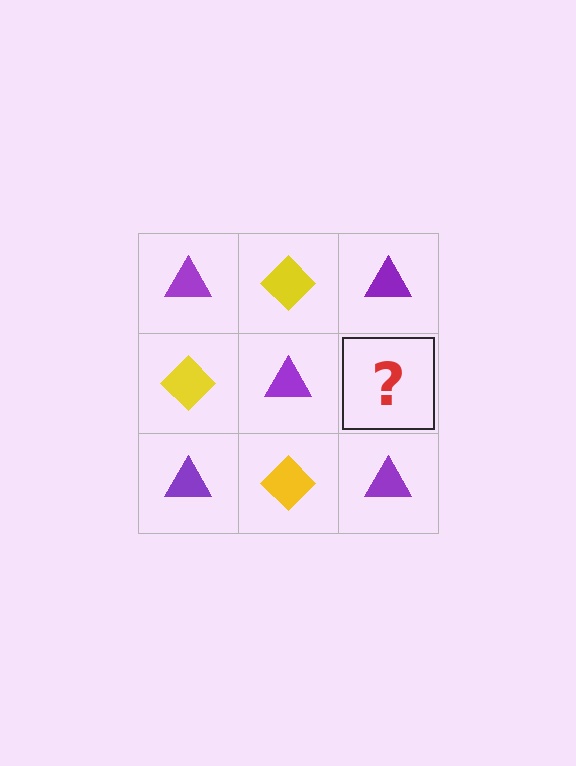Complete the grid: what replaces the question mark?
The question mark should be replaced with a yellow diamond.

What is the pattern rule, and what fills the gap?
The rule is that it alternates purple triangle and yellow diamond in a checkerboard pattern. The gap should be filled with a yellow diamond.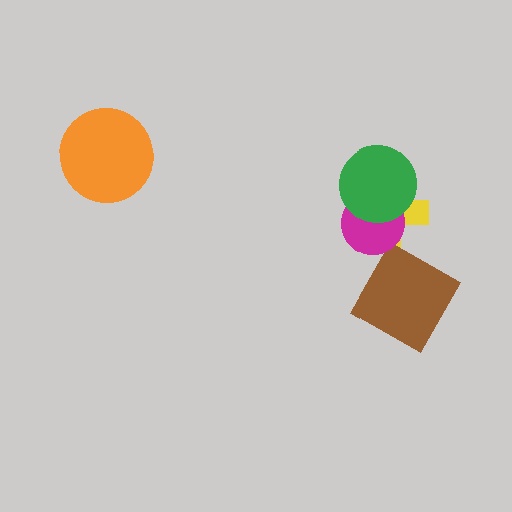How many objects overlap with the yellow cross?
2 objects overlap with the yellow cross.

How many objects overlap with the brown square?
0 objects overlap with the brown square.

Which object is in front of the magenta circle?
The green circle is in front of the magenta circle.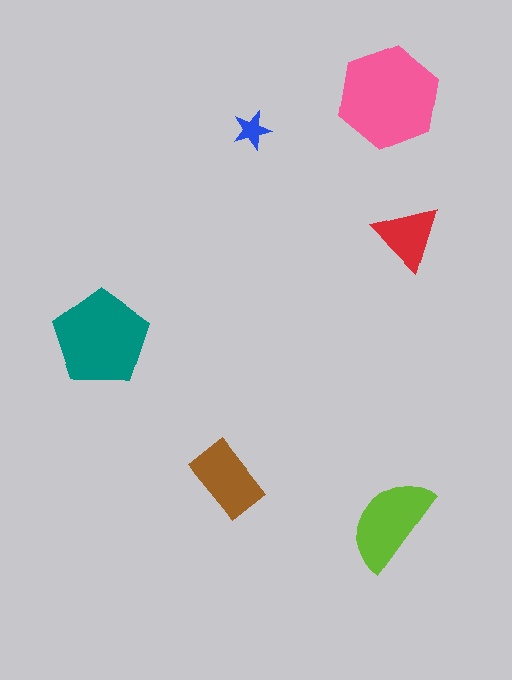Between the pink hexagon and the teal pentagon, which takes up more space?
The pink hexagon.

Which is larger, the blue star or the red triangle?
The red triangle.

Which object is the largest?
The pink hexagon.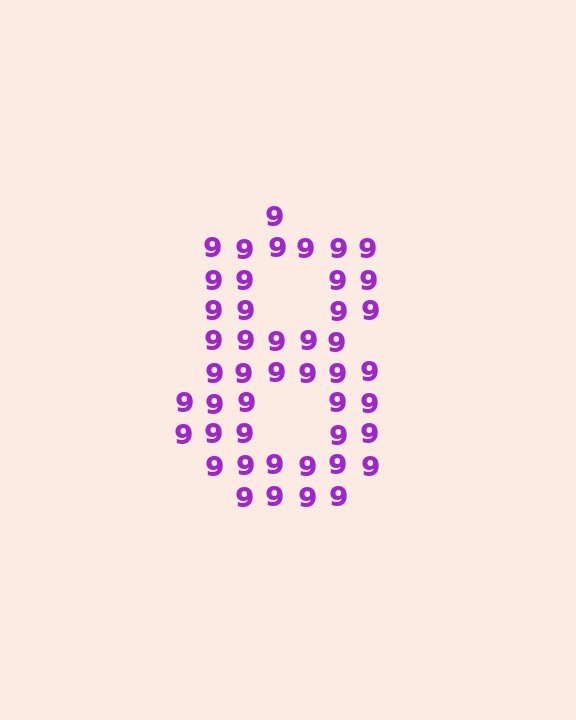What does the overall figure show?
The overall figure shows the digit 8.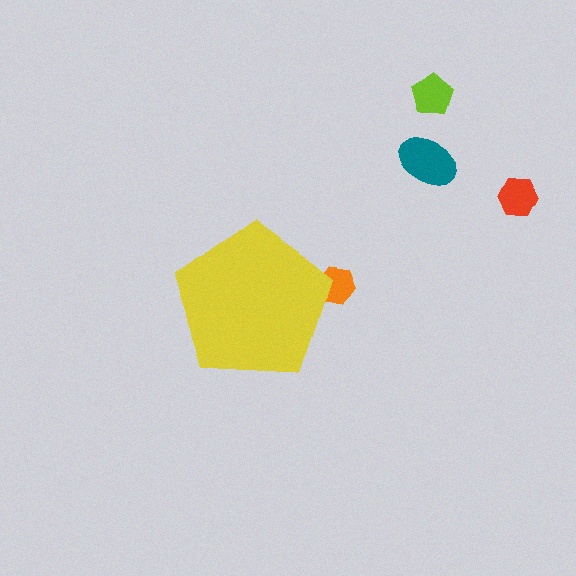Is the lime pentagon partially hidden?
No, the lime pentagon is fully visible.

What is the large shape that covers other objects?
A yellow pentagon.